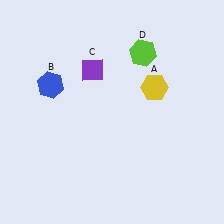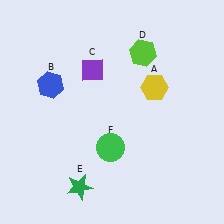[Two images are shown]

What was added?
A green star (E), a green circle (F) were added in Image 2.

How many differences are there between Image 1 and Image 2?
There are 2 differences between the two images.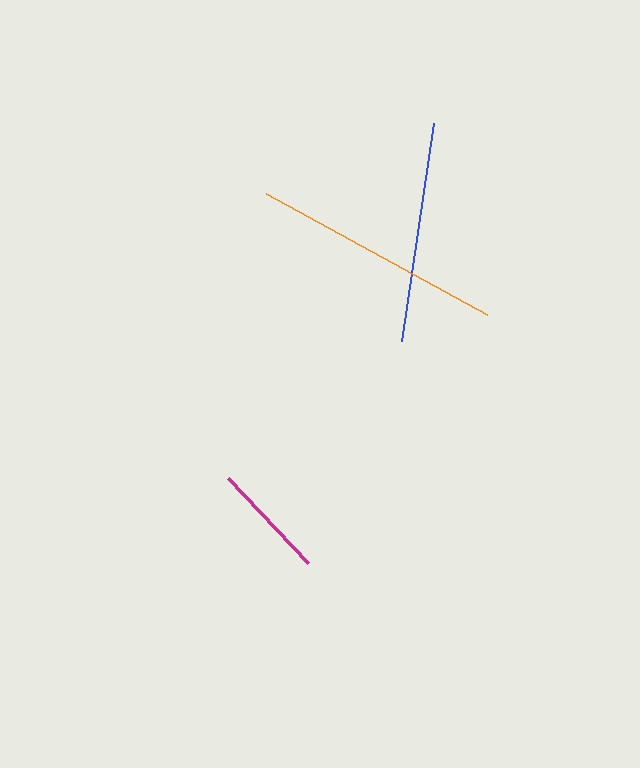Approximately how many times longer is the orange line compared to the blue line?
The orange line is approximately 1.1 times the length of the blue line.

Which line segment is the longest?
The orange line is the longest at approximately 252 pixels.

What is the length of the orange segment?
The orange segment is approximately 252 pixels long.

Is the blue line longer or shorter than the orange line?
The orange line is longer than the blue line.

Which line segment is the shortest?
The magenta line is the shortest at approximately 117 pixels.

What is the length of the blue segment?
The blue segment is approximately 221 pixels long.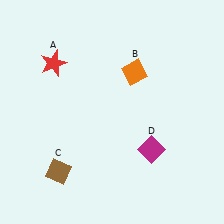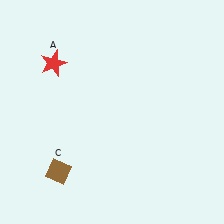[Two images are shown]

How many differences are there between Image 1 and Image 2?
There are 2 differences between the two images.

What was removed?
The orange diamond (B), the magenta diamond (D) were removed in Image 2.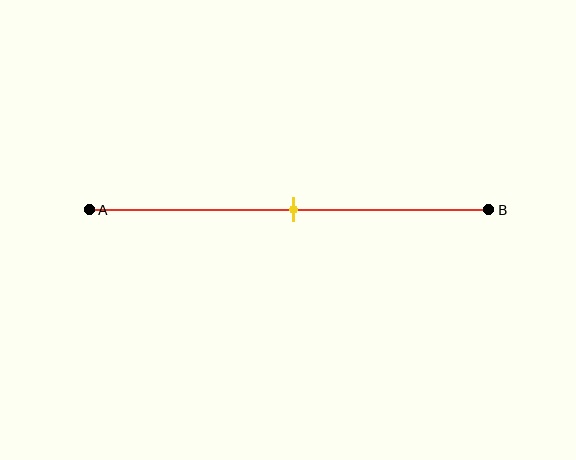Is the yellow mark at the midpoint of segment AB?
Yes, the mark is approximately at the midpoint.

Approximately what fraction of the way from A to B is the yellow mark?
The yellow mark is approximately 50% of the way from A to B.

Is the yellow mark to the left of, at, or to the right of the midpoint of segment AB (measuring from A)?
The yellow mark is approximately at the midpoint of segment AB.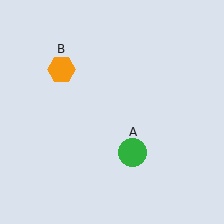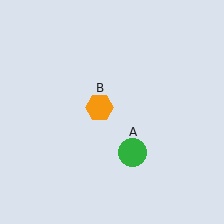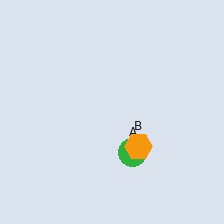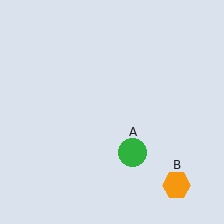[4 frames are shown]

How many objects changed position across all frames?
1 object changed position: orange hexagon (object B).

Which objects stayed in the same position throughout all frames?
Green circle (object A) remained stationary.